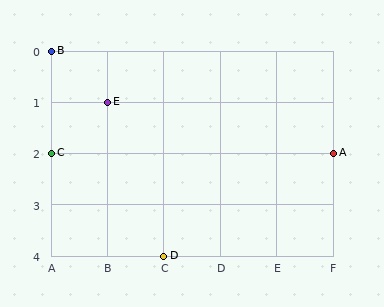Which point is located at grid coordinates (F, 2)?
Point A is at (F, 2).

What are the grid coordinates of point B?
Point B is at grid coordinates (A, 0).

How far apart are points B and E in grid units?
Points B and E are 1 column and 1 row apart (about 1.4 grid units diagonally).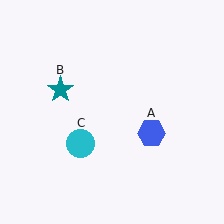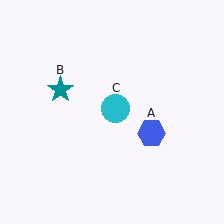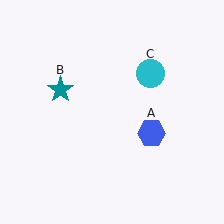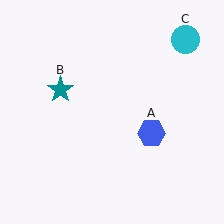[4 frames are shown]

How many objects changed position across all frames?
1 object changed position: cyan circle (object C).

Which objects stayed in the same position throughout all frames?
Blue hexagon (object A) and teal star (object B) remained stationary.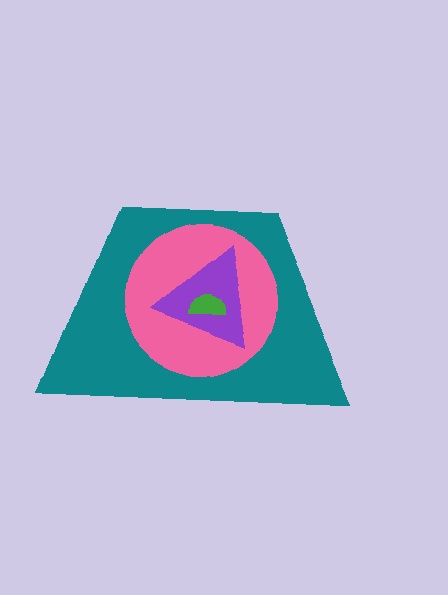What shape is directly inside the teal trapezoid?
The pink circle.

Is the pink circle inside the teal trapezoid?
Yes.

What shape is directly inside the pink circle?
The purple triangle.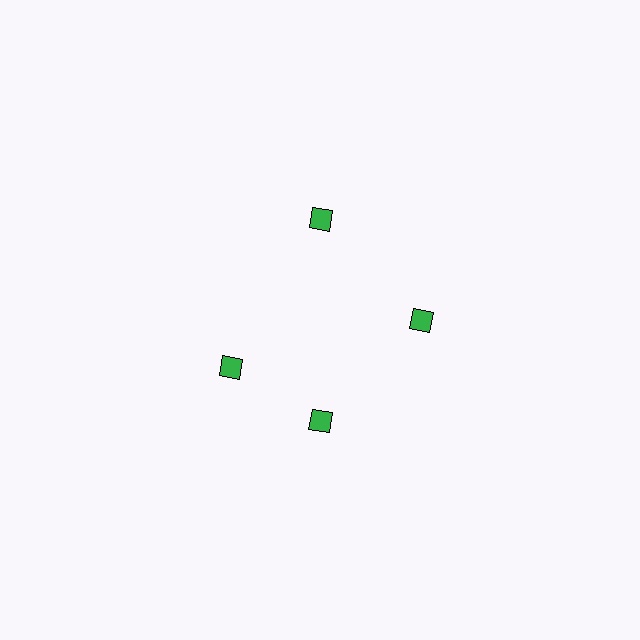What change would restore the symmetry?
The symmetry would be restored by rotating it back into even spacing with its neighbors so that all 4 diamonds sit at equal angles and equal distance from the center.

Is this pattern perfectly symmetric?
No. The 4 green diamonds are arranged in a ring, but one element near the 9 o'clock position is rotated out of alignment along the ring, breaking the 4-fold rotational symmetry.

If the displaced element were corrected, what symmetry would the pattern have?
It would have 4-fold rotational symmetry — the pattern would map onto itself every 90 degrees.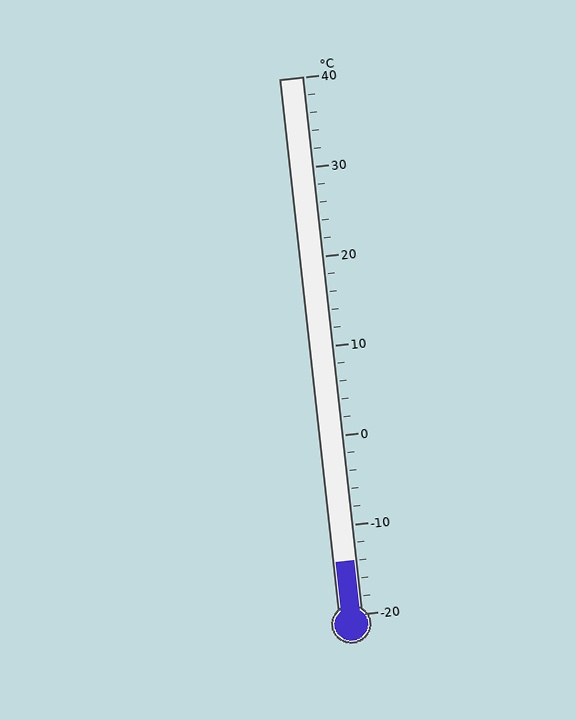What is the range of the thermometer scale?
The thermometer scale ranges from -20°C to 40°C.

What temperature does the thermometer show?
The thermometer shows approximately -14°C.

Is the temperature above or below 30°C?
The temperature is below 30°C.